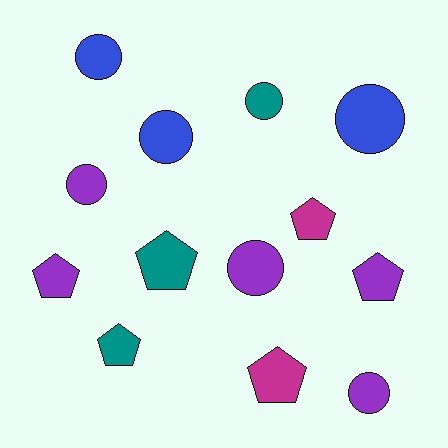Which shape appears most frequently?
Circle, with 7 objects.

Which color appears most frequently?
Purple, with 5 objects.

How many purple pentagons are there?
There are 2 purple pentagons.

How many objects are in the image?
There are 13 objects.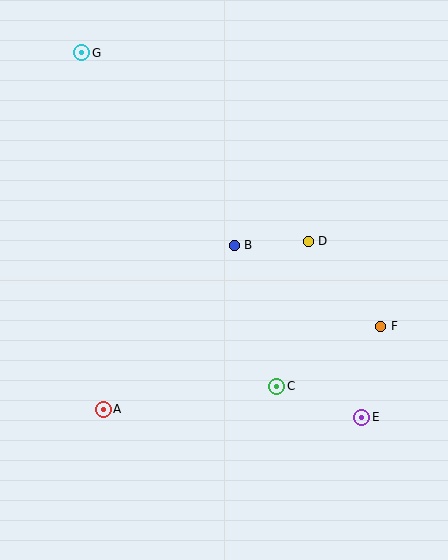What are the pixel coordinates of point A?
Point A is at (103, 409).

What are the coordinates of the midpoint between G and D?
The midpoint between G and D is at (195, 147).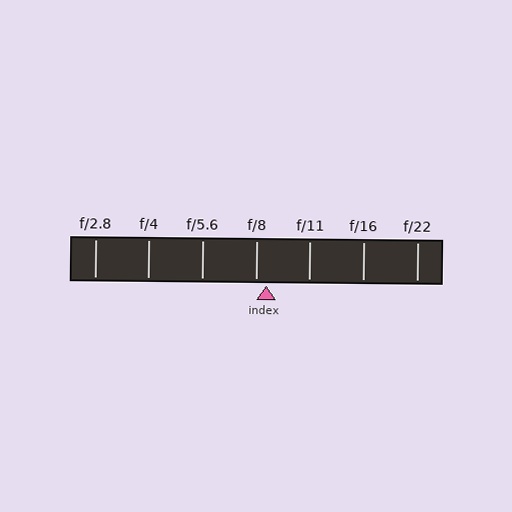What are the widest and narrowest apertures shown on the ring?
The widest aperture shown is f/2.8 and the narrowest is f/22.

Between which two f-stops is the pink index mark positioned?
The index mark is between f/8 and f/11.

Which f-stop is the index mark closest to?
The index mark is closest to f/8.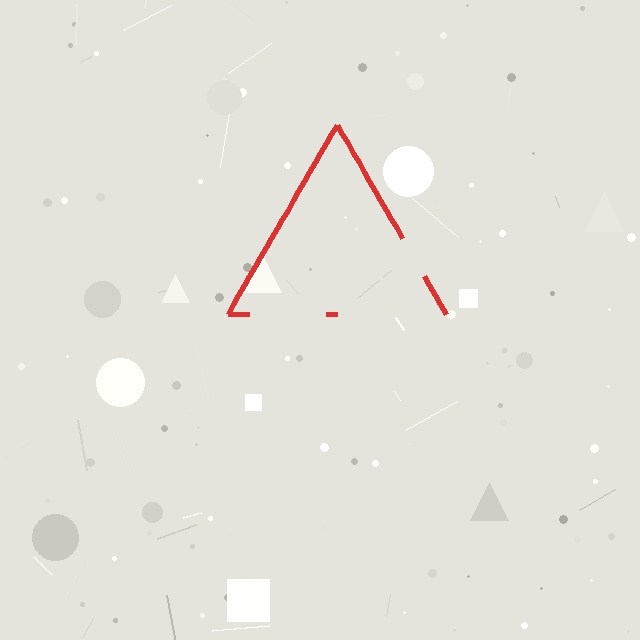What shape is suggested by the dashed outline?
The dashed outline suggests a triangle.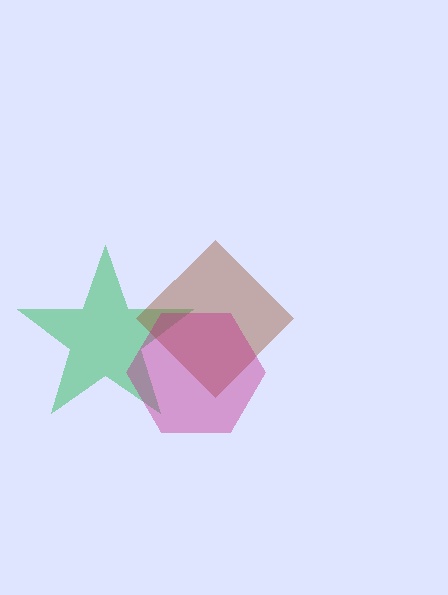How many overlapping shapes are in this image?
There are 3 overlapping shapes in the image.